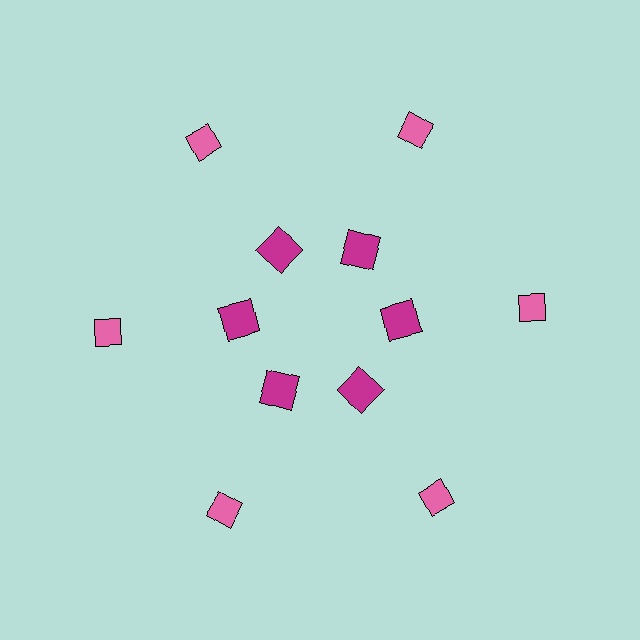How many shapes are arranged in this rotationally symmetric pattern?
There are 12 shapes, arranged in 6 groups of 2.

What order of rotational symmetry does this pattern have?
This pattern has 6-fold rotational symmetry.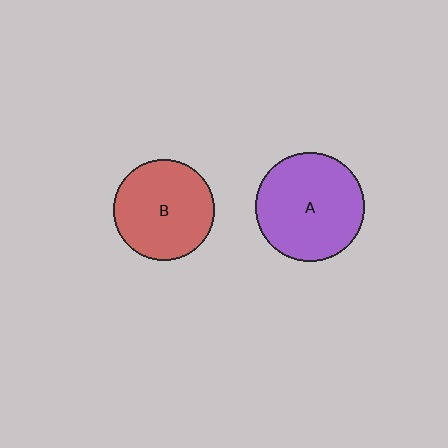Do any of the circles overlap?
No, none of the circles overlap.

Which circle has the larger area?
Circle A (purple).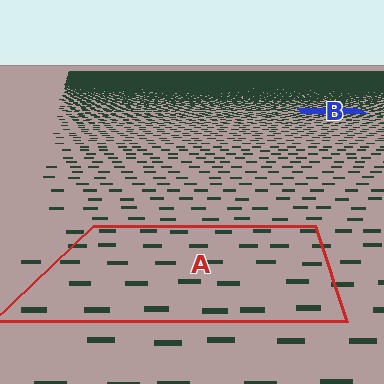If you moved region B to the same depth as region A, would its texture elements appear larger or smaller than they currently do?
They would appear larger. At a closer depth, the same texture elements are projected at a bigger on-screen size.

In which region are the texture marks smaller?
The texture marks are smaller in region B, because it is farther away.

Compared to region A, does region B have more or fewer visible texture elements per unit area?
Region B has more texture elements per unit area — they are packed more densely because it is farther away.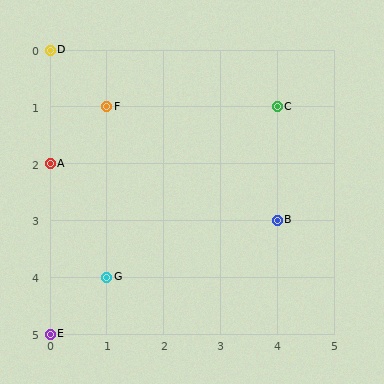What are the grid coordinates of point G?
Point G is at grid coordinates (1, 4).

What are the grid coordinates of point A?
Point A is at grid coordinates (0, 2).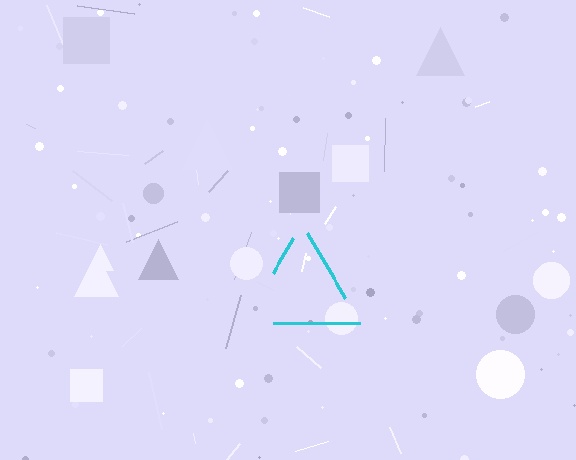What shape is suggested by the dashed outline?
The dashed outline suggests a triangle.